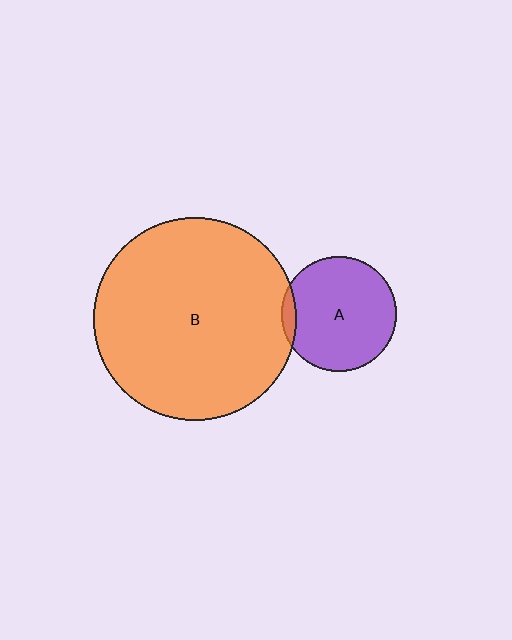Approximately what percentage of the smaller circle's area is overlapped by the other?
Approximately 5%.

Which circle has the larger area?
Circle B (orange).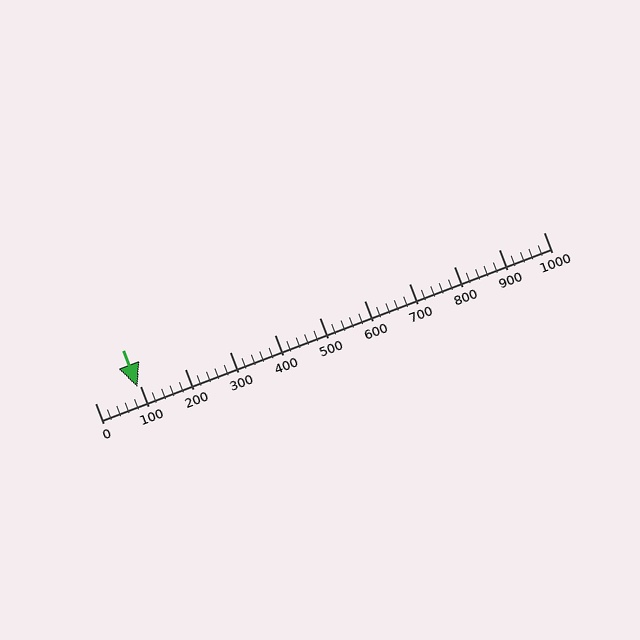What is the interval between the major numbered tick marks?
The major tick marks are spaced 100 units apart.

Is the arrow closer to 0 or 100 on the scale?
The arrow is closer to 100.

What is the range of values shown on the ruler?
The ruler shows values from 0 to 1000.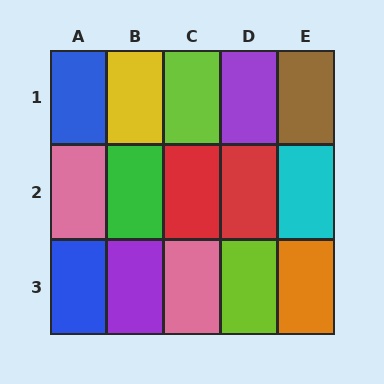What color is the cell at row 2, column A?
Pink.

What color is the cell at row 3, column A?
Blue.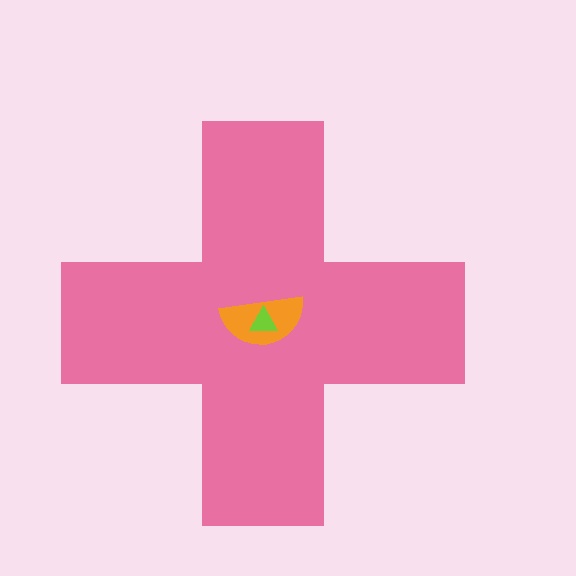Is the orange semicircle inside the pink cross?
Yes.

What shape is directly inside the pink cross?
The orange semicircle.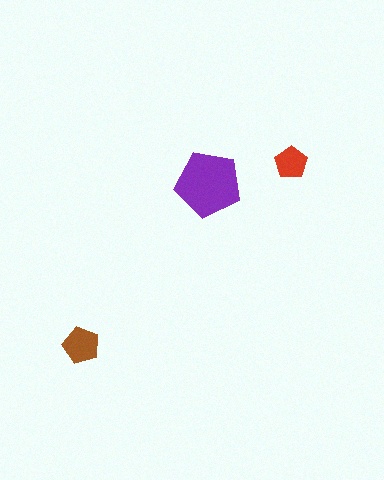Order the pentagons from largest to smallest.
the purple one, the brown one, the red one.